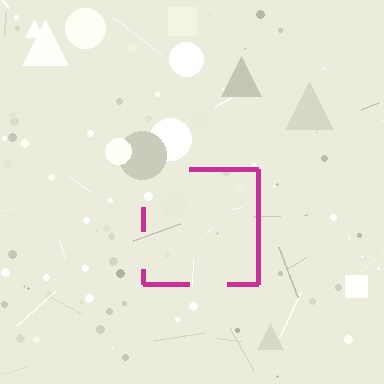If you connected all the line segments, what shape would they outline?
They would outline a square.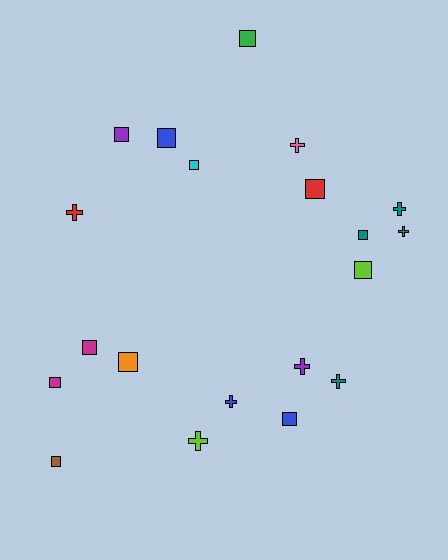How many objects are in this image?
There are 20 objects.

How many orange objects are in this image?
There is 1 orange object.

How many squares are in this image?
There are 12 squares.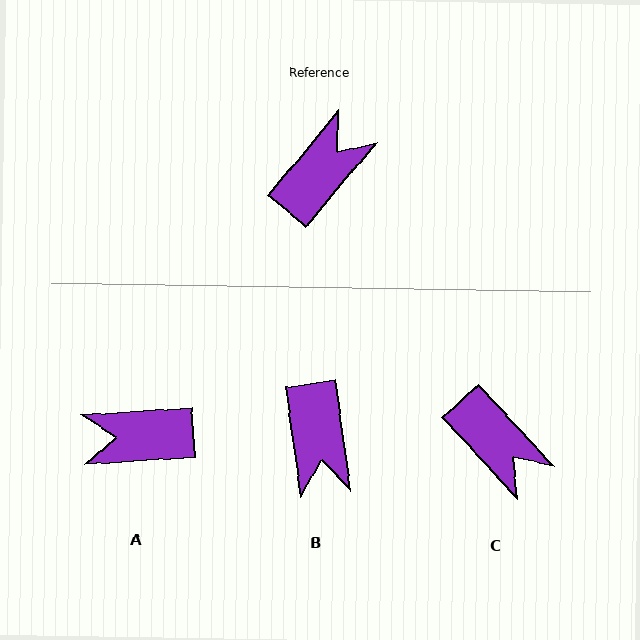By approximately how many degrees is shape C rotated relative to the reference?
Approximately 98 degrees clockwise.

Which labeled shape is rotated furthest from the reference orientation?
A, about 134 degrees away.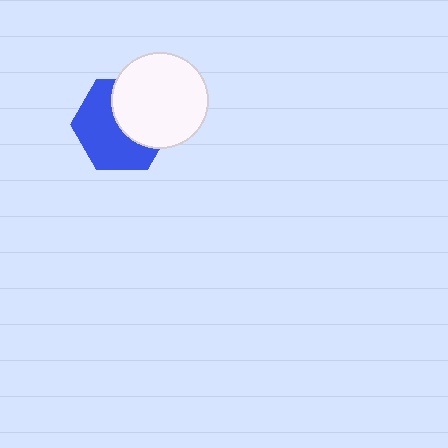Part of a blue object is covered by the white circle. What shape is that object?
It is a hexagon.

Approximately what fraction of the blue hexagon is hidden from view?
Roughly 44% of the blue hexagon is hidden behind the white circle.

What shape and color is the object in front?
The object in front is a white circle.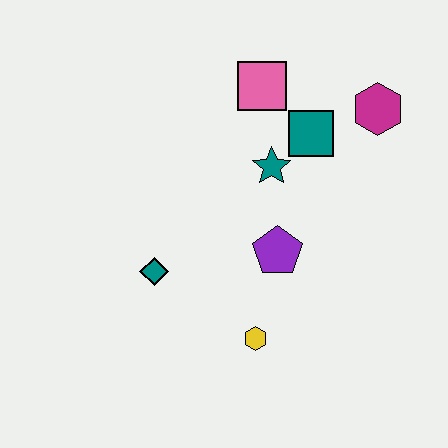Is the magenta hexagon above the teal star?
Yes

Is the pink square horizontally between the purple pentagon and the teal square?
No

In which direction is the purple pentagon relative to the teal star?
The purple pentagon is below the teal star.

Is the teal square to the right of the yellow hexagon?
Yes